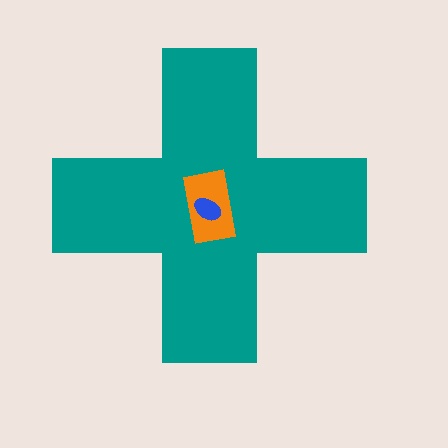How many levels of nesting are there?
3.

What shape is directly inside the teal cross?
The orange rectangle.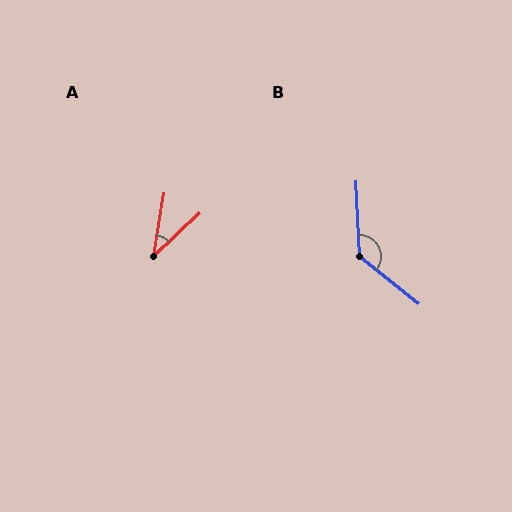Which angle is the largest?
B, at approximately 132 degrees.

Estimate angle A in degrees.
Approximately 37 degrees.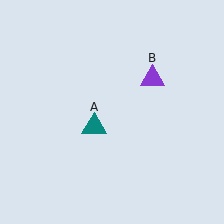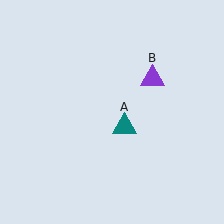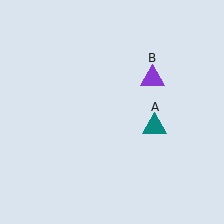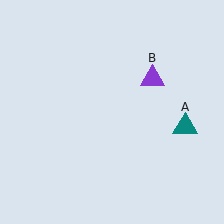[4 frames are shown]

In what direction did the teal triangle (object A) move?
The teal triangle (object A) moved right.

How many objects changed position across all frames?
1 object changed position: teal triangle (object A).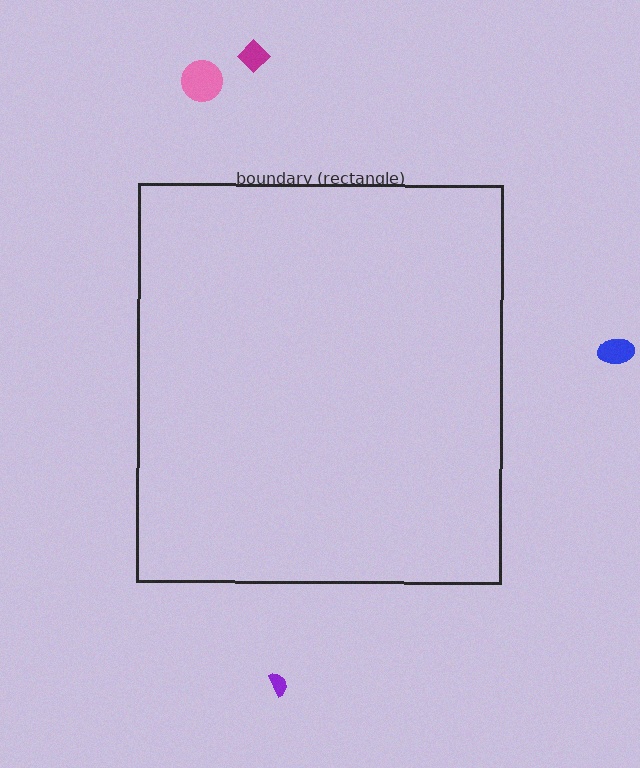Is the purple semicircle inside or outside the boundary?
Outside.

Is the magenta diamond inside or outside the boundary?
Outside.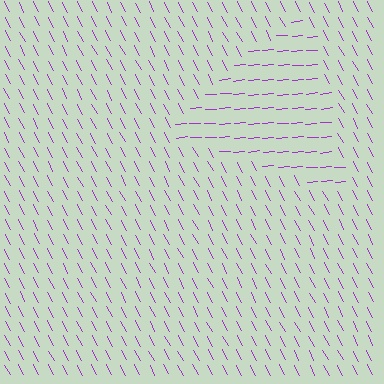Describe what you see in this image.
The image is filled with small purple line segments. A triangle region in the image has lines oriented differently from the surrounding lines, creating a visible texture boundary.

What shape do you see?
I see a triangle.